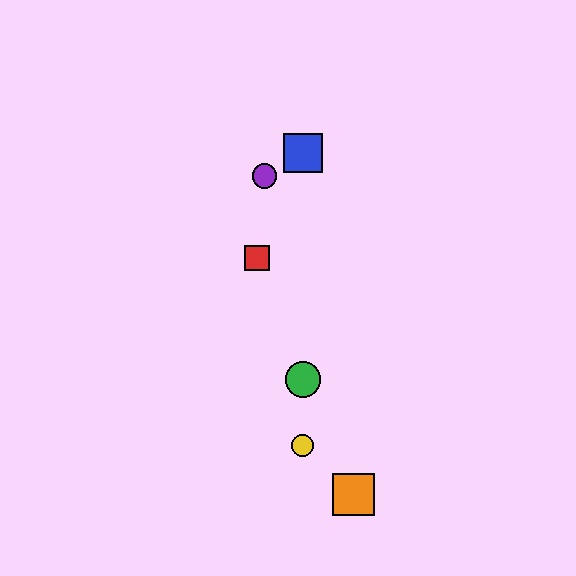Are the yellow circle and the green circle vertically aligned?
Yes, both are at x≈303.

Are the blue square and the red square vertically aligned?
No, the blue square is at x≈303 and the red square is at x≈257.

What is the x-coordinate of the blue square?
The blue square is at x≈303.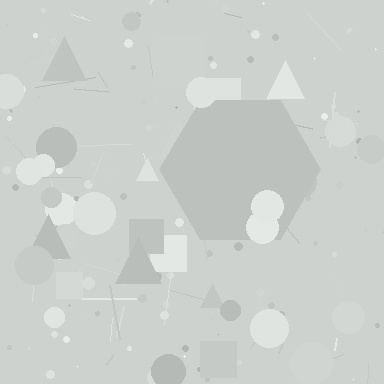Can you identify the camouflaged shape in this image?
The camouflaged shape is a hexagon.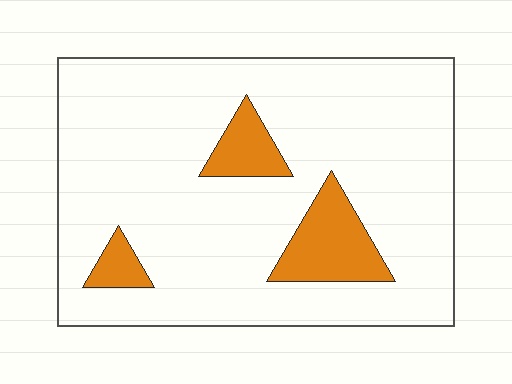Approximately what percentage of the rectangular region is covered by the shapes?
Approximately 15%.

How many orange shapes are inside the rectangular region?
3.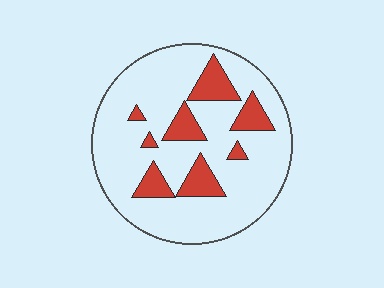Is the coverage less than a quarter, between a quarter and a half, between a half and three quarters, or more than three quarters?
Less than a quarter.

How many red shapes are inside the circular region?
8.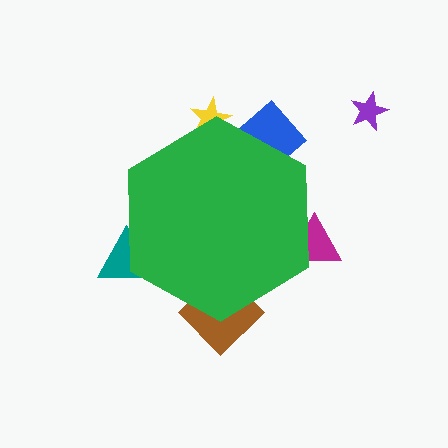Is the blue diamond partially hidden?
Yes, the blue diamond is partially hidden behind the green hexagon.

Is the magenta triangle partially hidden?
Yes, the magenta triangle is partially hidden behind the green hexagon.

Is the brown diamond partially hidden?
Yes, the brown diamond is partially hidden behind the green hexagon.